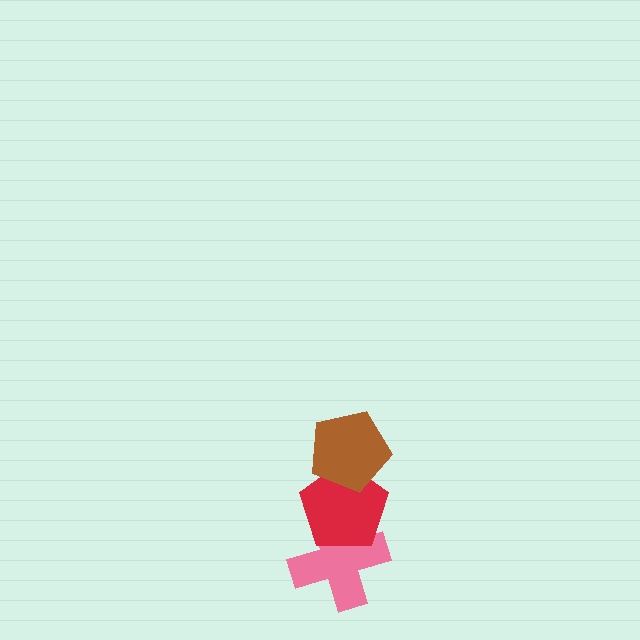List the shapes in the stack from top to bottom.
From top to bottom: the brown pentagon, the red pentagon, the pink cross.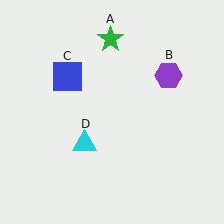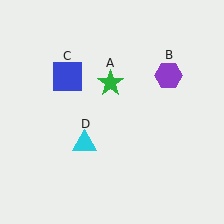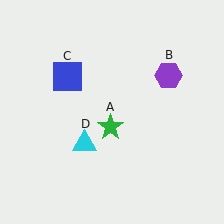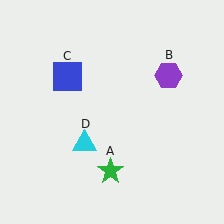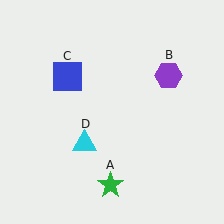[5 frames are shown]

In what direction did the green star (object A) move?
The green star (object A) moved down.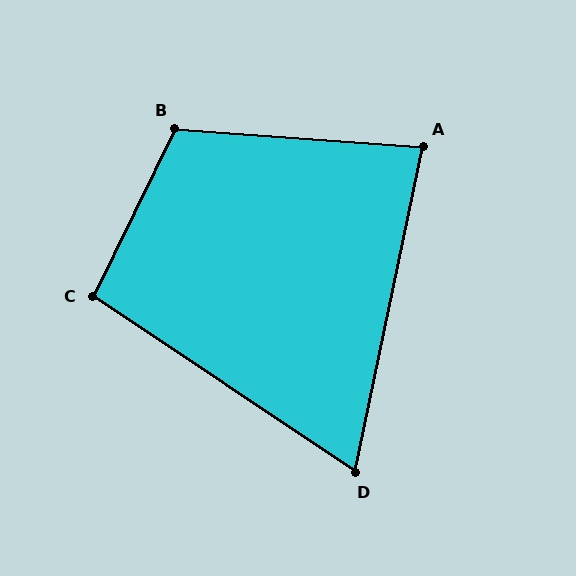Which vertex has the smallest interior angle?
D, at approximately 68 degrees.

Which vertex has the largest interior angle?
B, at approximately 112 degrees.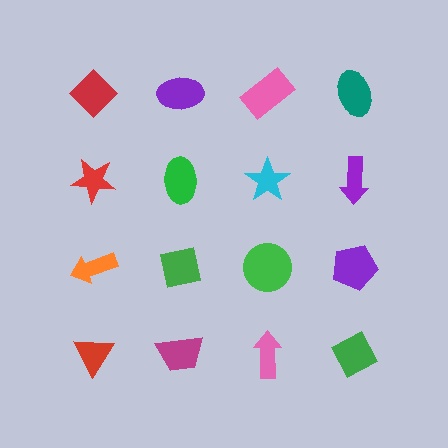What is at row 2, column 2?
A green ellipse.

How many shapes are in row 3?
4 shapes.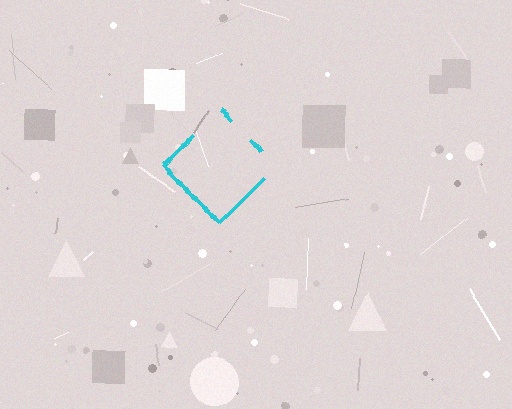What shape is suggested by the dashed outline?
The dashed outline suggests a diamond.